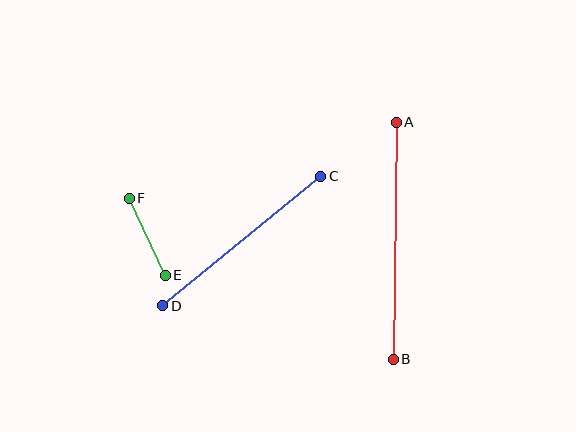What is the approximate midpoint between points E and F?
The midpoint is at approximately (147, 237) pixels.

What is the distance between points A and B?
The distance is approximately 237 pixels.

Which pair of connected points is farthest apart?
Points A and B are farthest apart.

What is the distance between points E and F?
The distance is approximately 85 pixels.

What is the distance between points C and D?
The distance is approximately 204 pixels.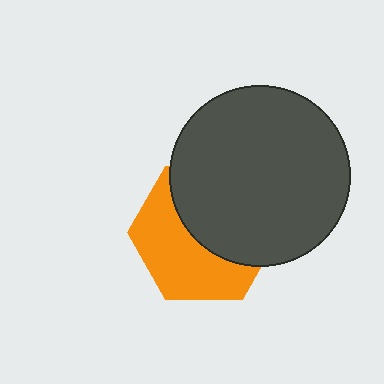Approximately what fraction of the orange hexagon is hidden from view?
Roughly 51% of the orange hexagon is hidden behind the dark gray circle.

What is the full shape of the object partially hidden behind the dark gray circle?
The partially hidden object is an orange hexagon.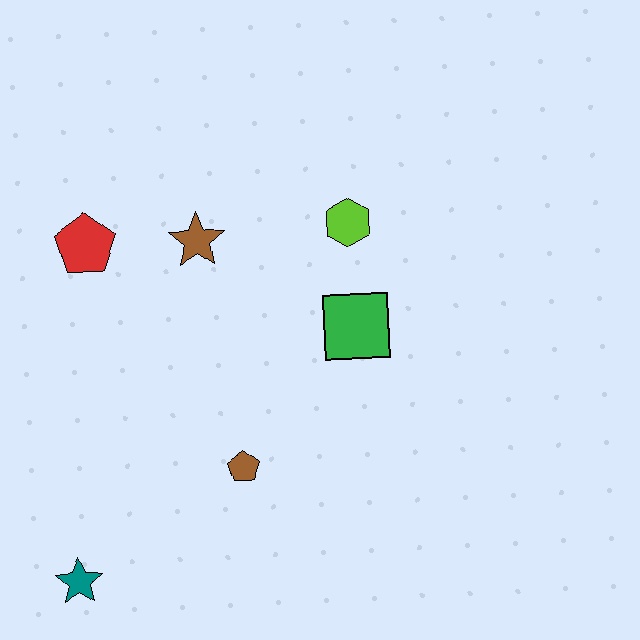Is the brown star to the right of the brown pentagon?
No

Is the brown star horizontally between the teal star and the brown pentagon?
Yes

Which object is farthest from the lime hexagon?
The teal star is farthest from the lime hexagon.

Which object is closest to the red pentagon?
The brown star is closest to the red pentagon.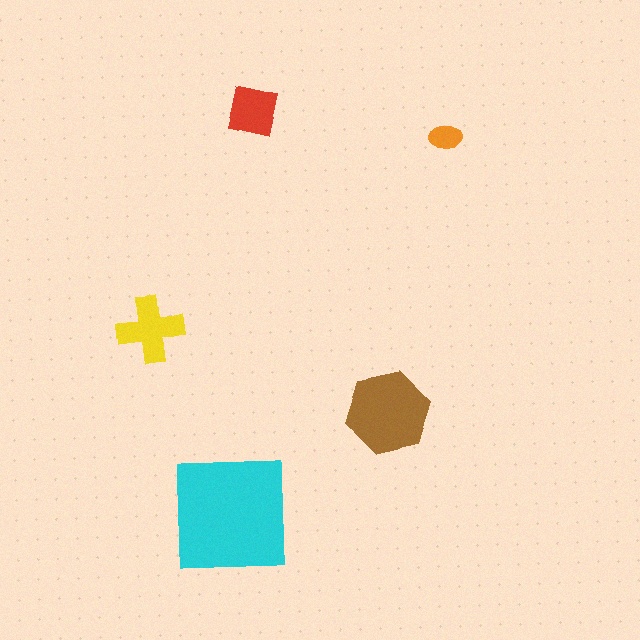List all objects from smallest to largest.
The orange ellipse, the red square, the yellow cross, the brown hexagon, the cyan square.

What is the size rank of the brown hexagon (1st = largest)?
2nd.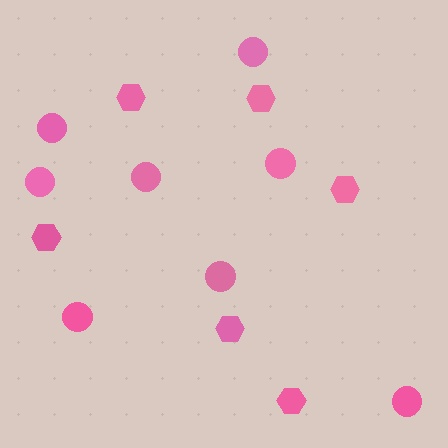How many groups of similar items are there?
There are 2 groups: one group of hexagons (6) and one group of circles (8).